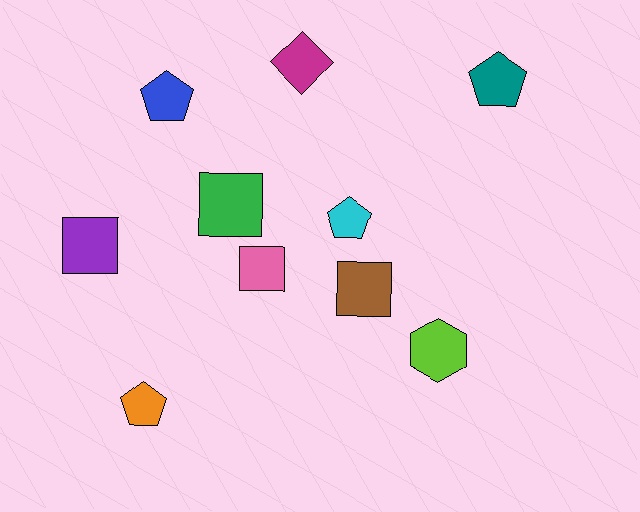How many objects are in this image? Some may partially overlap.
There are 10 objects.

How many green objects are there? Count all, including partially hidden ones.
There is 1 green object.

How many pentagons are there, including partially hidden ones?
There are 4 pentagons.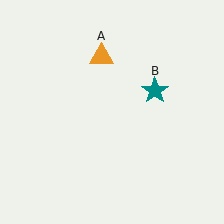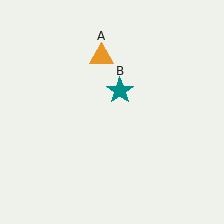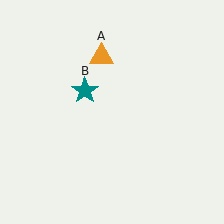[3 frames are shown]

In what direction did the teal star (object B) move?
The teal star (object B) moved left.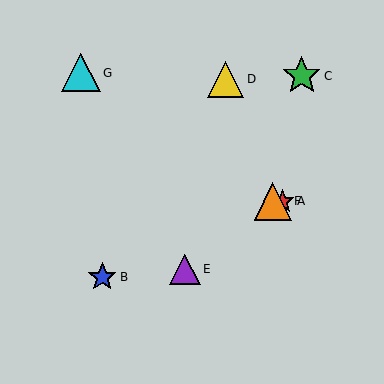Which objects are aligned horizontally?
Objects A, F are aligned horizontally.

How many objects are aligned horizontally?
2 objects (A, F) are aligned horizontally.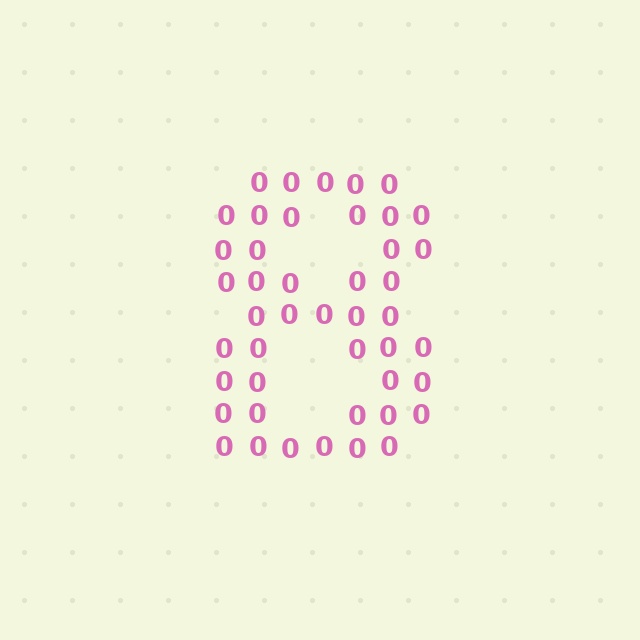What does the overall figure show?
The overall figure shows the digit 8.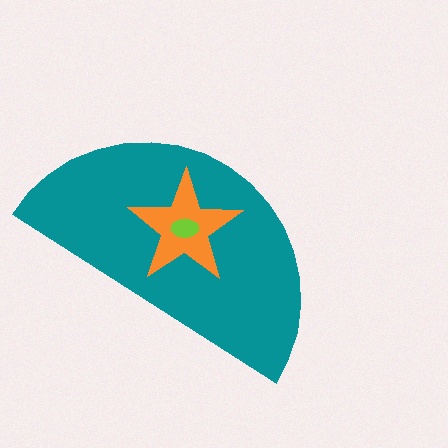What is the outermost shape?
The teal semicircle.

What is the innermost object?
The lime ellipse.